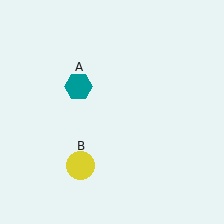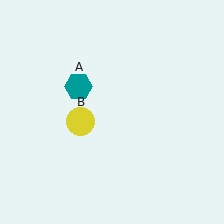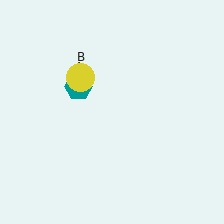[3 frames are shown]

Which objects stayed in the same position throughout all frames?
Teal hexagon (object A) remained stationary.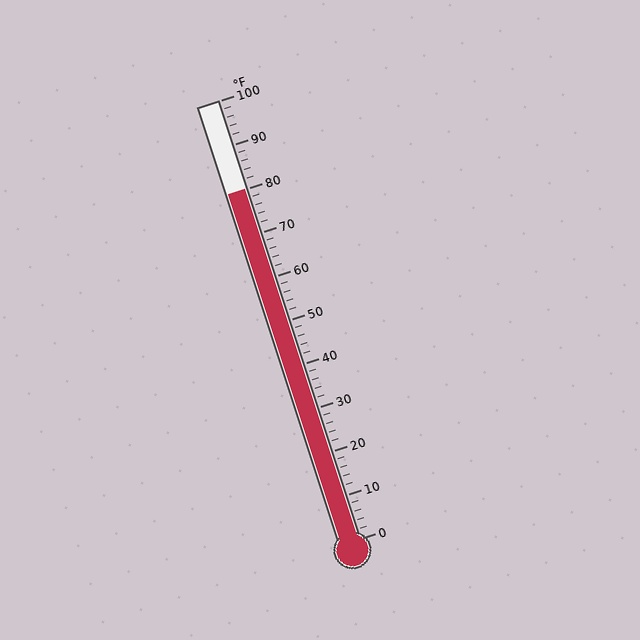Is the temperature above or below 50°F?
The temperature is above 50°F.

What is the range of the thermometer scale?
The thermometer scale ranges from 0°F to 100°F.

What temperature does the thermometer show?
The thermometer shows approximately 80°F.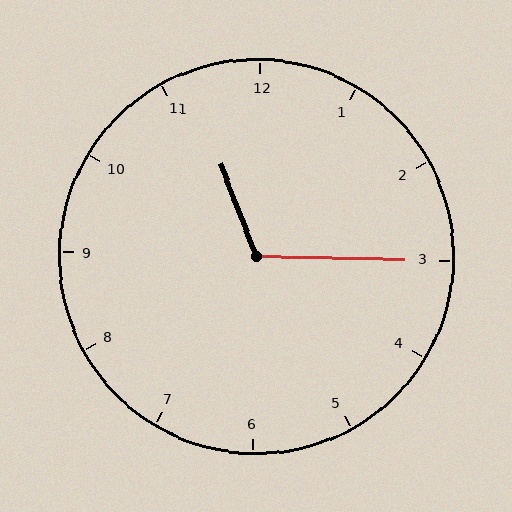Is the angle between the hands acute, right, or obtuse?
It is obtuse.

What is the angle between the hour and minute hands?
Approximately 112 degrees.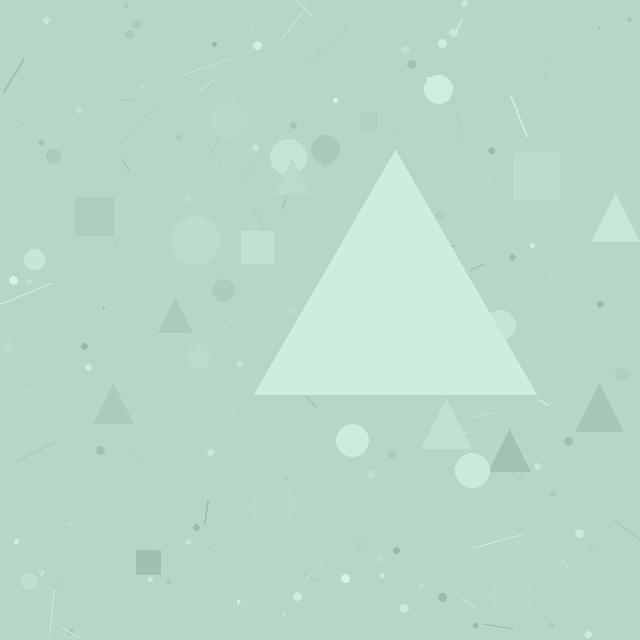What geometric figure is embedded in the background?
A triangle is embedded in the background.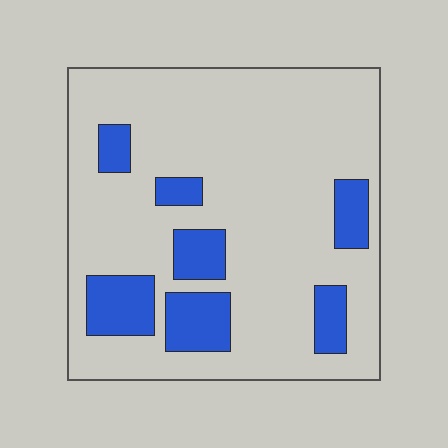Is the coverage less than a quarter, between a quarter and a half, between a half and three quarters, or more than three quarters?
Less than a quarter.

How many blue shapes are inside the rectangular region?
7.